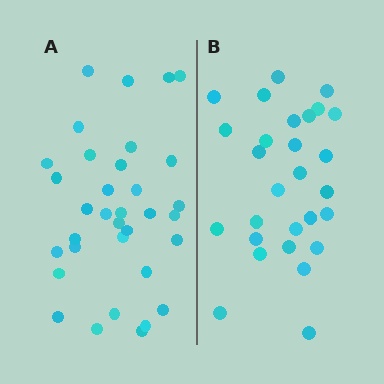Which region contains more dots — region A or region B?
Region A (the left region) has more dots.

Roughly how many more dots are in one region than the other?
Region A has about 6 more dots than region B.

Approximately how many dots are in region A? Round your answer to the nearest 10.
About 30 dots. (The exact count is 34, which rounds to 30.)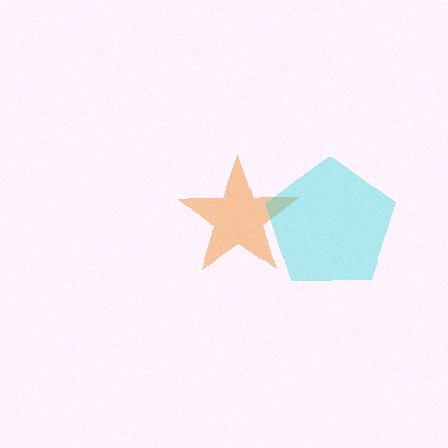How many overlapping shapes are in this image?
There are 2 overlapping shapes in the image.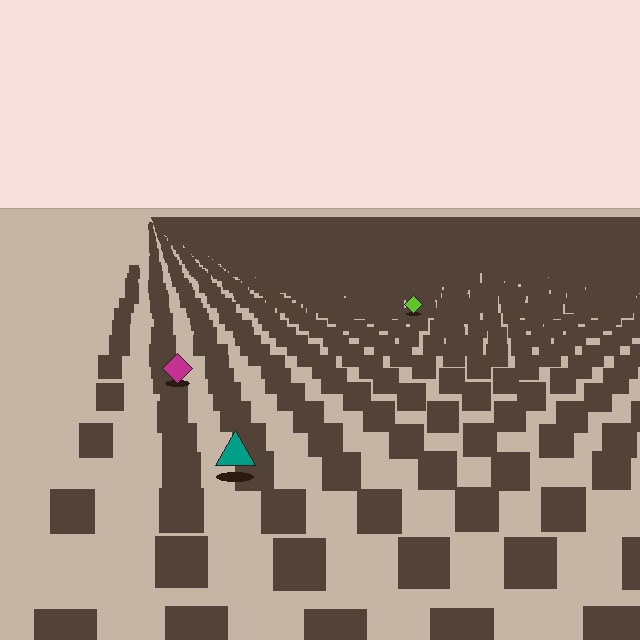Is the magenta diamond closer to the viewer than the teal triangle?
No. The teal triangle is closer — you can tell from the texture gradient: the ground texture is coarser near it.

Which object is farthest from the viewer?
The lime diamond is farthest from the viewer. It appears smaller and the ground texture around it is denser.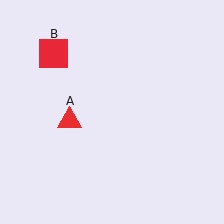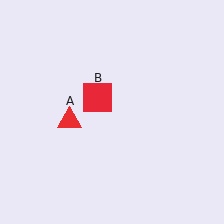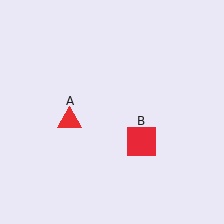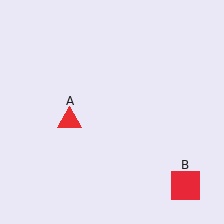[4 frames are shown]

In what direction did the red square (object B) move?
The red square (object B) moved down and to the right.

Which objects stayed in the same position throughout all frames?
Red triangle (object A) remained stationary.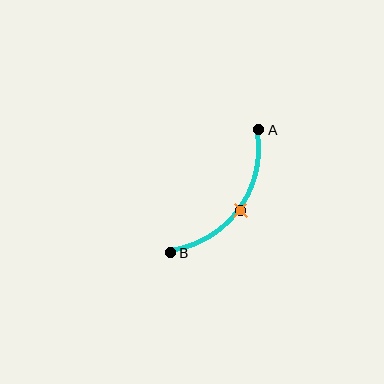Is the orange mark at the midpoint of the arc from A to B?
Yes. The orange mark lies on the arc at equal arc-length from both A and B — it is the arc midpoint.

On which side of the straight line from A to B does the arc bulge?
The arc bulges below and to the right of the straight line connecting A and B.